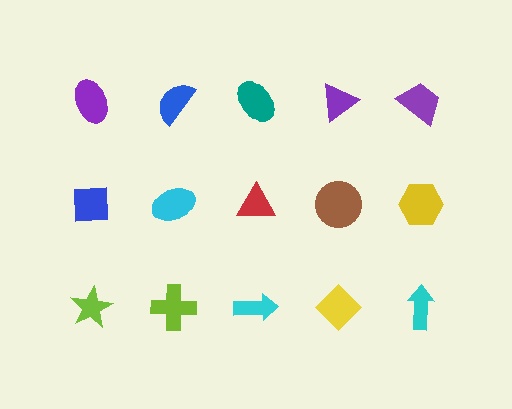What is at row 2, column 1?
A blue square.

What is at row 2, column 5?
A yellow hexagon.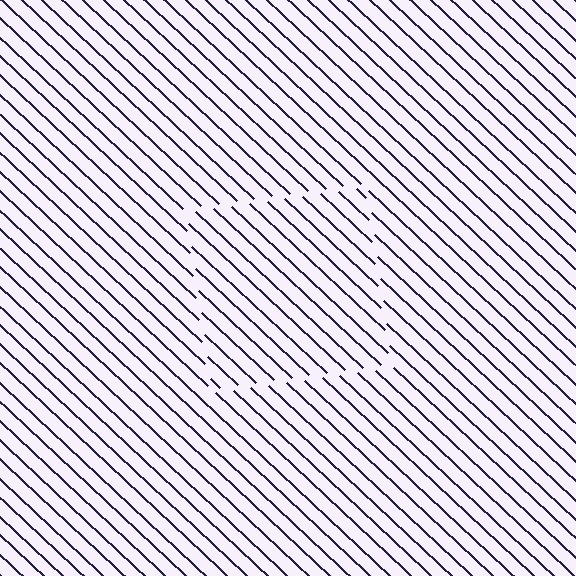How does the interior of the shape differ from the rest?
The interior of the shape contains the same grating, shifted by half a period — the contour is defined by the phase discontinuity where line-ends from the inner and outer gratings abut.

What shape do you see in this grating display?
An illusory square. The interior of the shape contains the same grating, shifted by half a period — the contour is defined by the phase discontinuity where line-ends from the inner and outer gratings abut.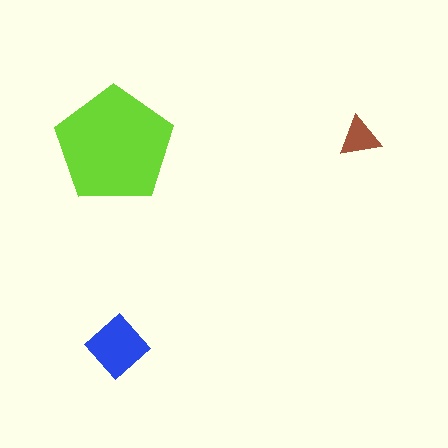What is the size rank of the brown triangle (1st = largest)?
3rd.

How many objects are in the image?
There are 3 objects in the image.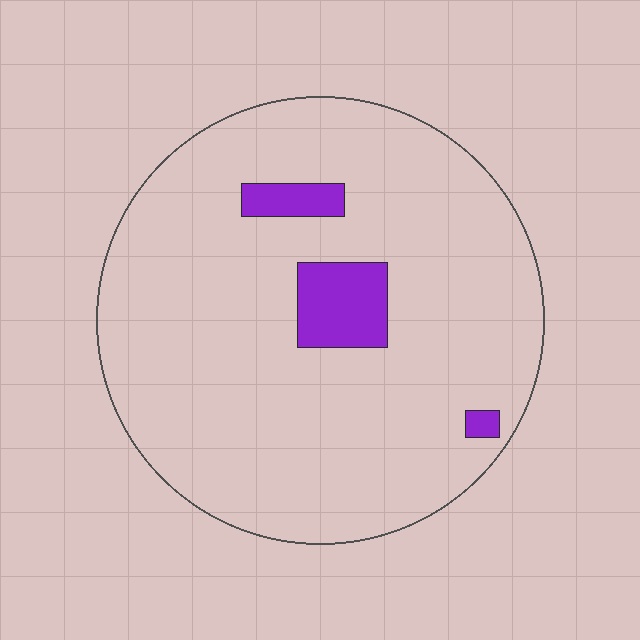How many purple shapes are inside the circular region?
3.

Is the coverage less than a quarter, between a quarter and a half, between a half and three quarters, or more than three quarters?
Less than a quarter.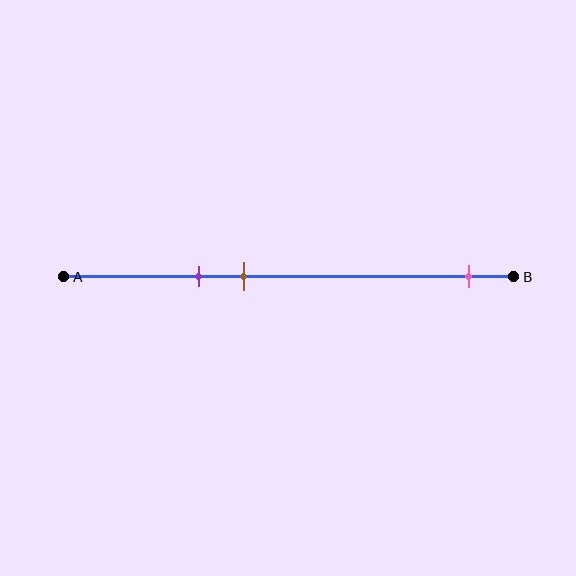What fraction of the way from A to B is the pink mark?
The pink mark is approximately 90% (0.9) of the way from A to B.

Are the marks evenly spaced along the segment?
No, the marks are not evenly spaced.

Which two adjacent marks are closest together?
The purple and brown marks are the closest adjacent pair.